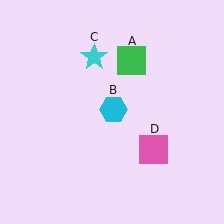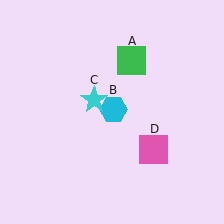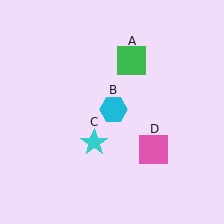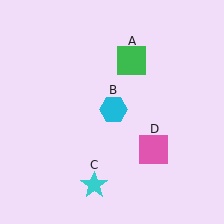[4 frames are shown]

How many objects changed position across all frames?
1 object changed position: cyan star (object C).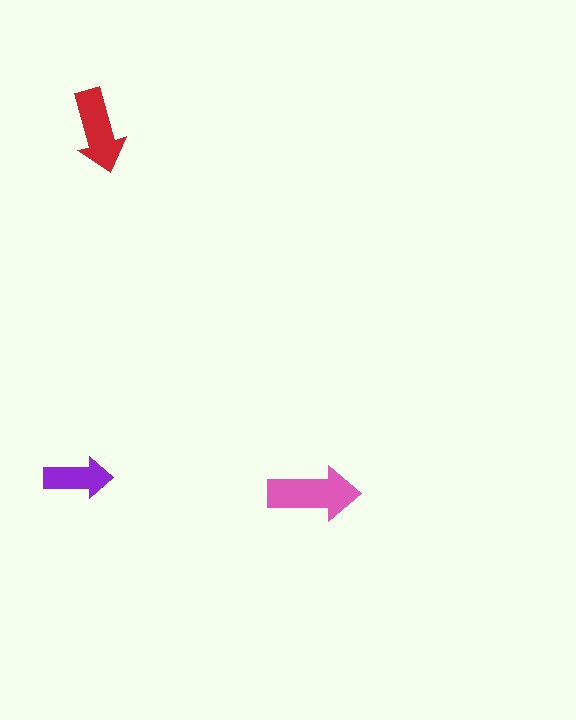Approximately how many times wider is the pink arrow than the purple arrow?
About 1.5 times wider.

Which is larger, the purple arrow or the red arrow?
The red one.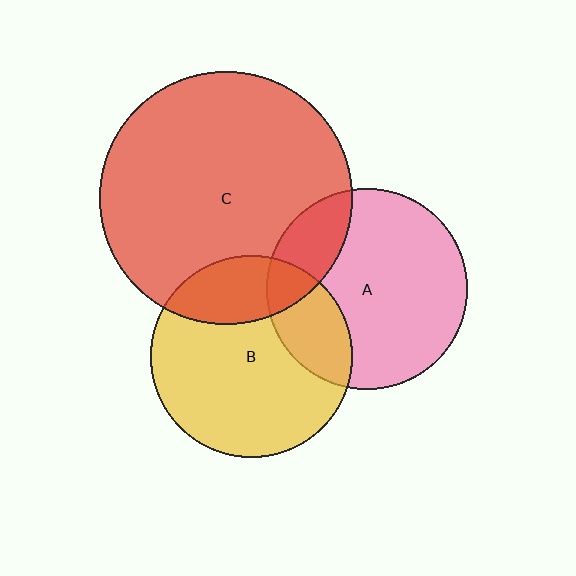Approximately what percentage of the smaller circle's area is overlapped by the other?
Approximately 25%.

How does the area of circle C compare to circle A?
Approximately 1.6 times.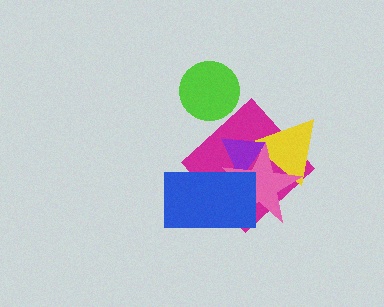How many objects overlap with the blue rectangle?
3 objects overlap with the blue rectangle.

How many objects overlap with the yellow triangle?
3 objects overlap with the yellow triangle.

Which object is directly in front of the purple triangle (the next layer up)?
The pink star is directly in front of the purple triangle.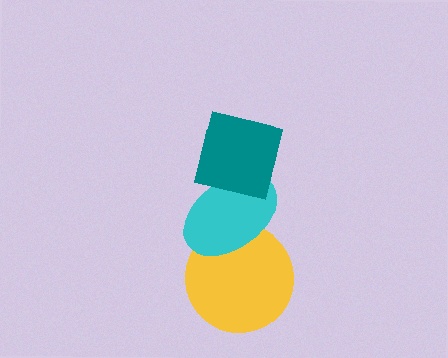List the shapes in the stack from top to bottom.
From top to bottom: the teal square, the cyan ellipse, the yellow circle.